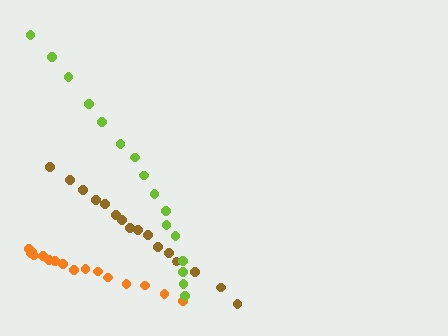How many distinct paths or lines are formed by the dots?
There are 3 distinct paths.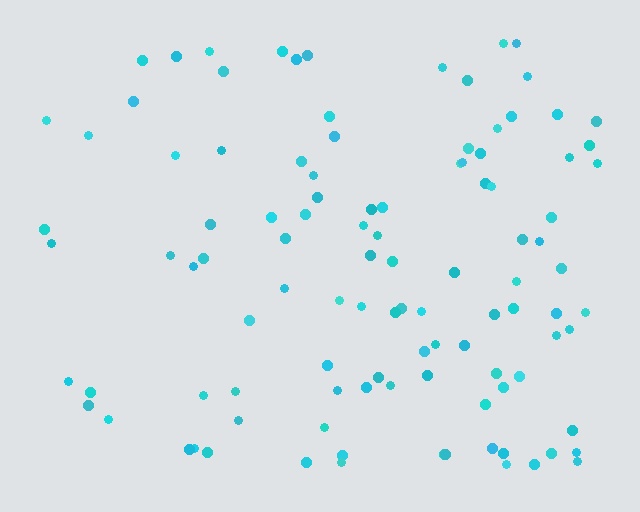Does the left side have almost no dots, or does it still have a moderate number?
Still a moderate number, just noticeably fewer than the right.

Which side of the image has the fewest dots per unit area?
The left.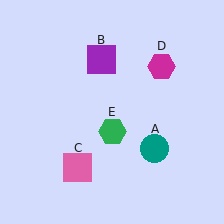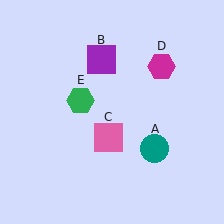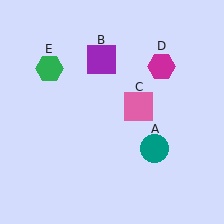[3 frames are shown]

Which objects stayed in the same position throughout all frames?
Teal circle (object A) and purple square (object B) and magenta hexagon (object D) remained stationary.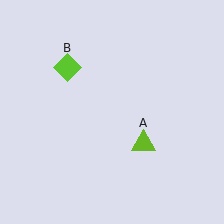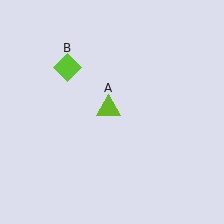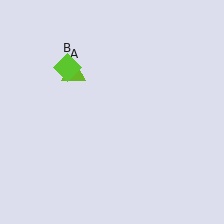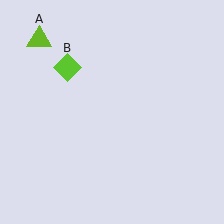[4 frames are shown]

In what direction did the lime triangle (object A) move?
The lime triangle (object A) moved up and to the left.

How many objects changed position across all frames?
1 object changed position: lime triangle (object A).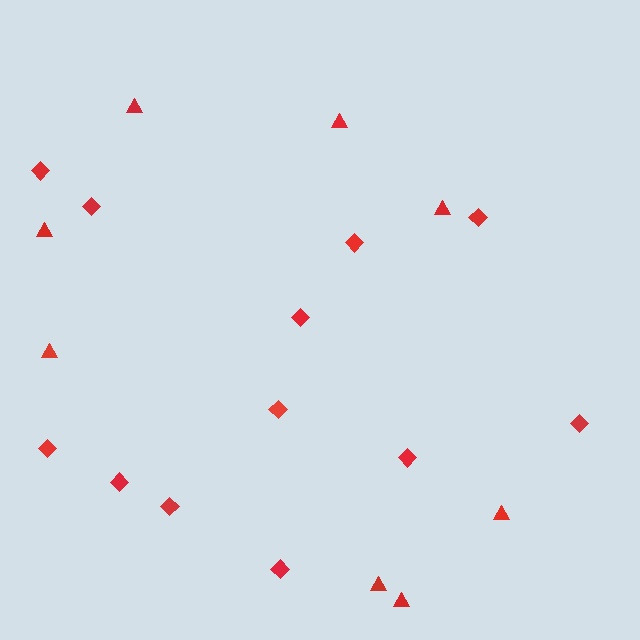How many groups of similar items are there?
There are 2 groups: one group of diamonds (12) and one group of triangles (8).